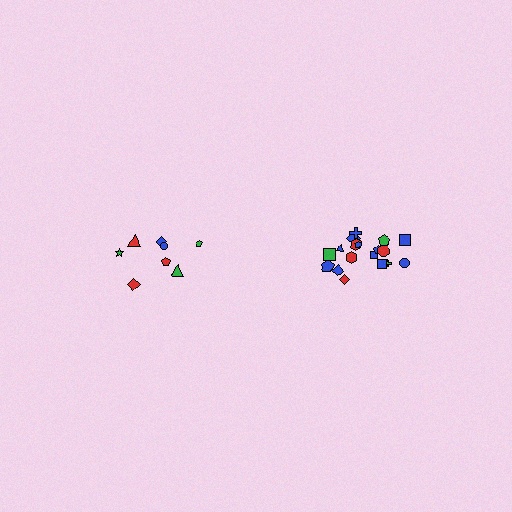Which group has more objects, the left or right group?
The right group.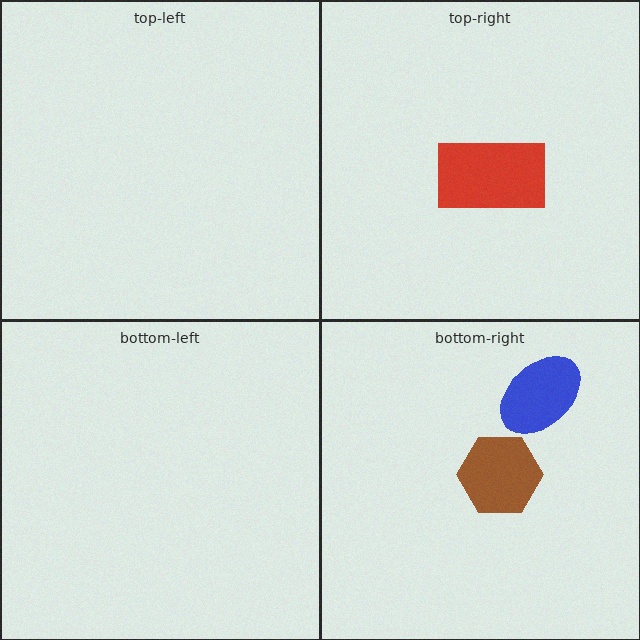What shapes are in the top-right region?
The red rectangle.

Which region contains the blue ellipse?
The bottom-right region.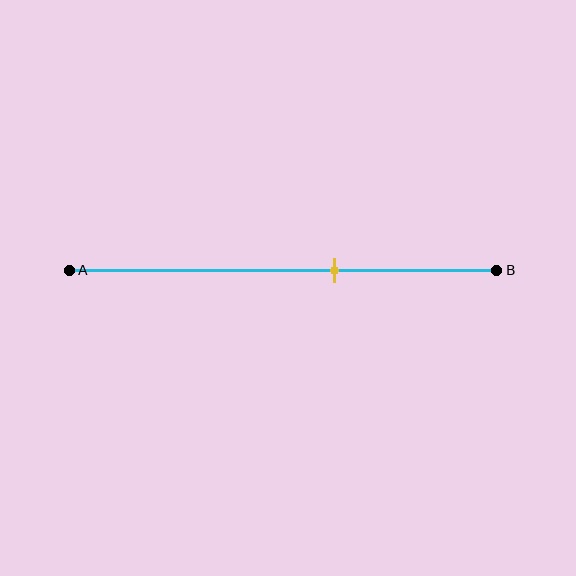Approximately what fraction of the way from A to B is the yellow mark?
The yellow mark is approximately 60% of the way from A to B.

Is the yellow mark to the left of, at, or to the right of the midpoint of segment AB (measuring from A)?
The yellow mark is to the right of the midpoint of segment AB.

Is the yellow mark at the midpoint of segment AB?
No, the mark is at about 60% from A, not at the 50% midpoint.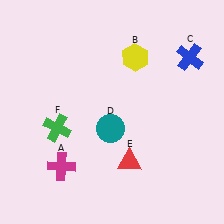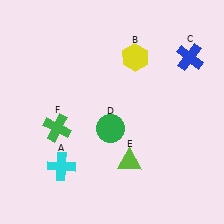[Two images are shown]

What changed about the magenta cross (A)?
In Image 1, A is magenta. In Image 2, it changed to cyan.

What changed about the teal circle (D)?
In Image 1, D is teal. In Image 2, it changed to green.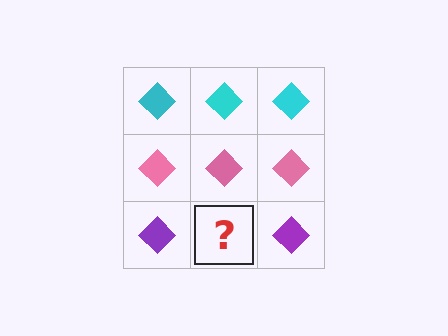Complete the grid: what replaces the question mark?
The question mark should be replaced with a purple diamond.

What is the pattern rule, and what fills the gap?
The rule is that each row has a consistent color. The gap should be filled with a purple diamond.